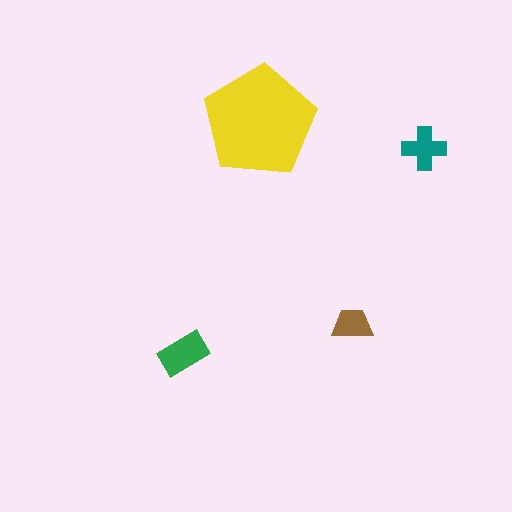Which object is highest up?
The yellow pentagon is topmost.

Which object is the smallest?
The brown trapezoid.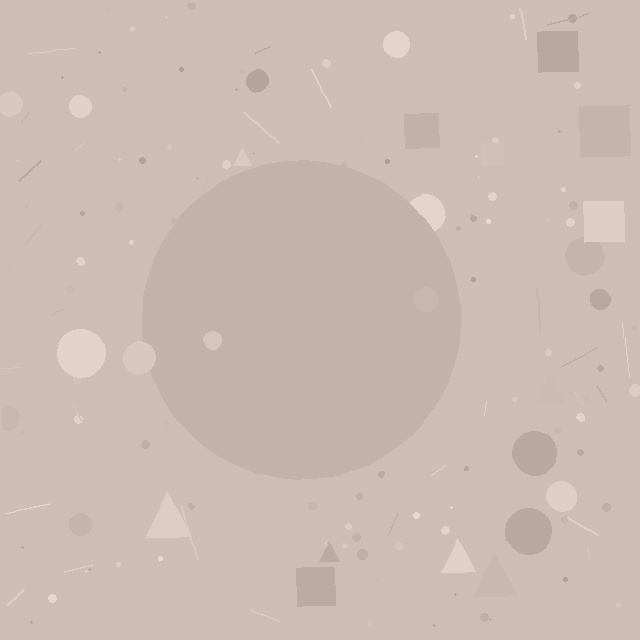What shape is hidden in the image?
A circle is hidden in the image.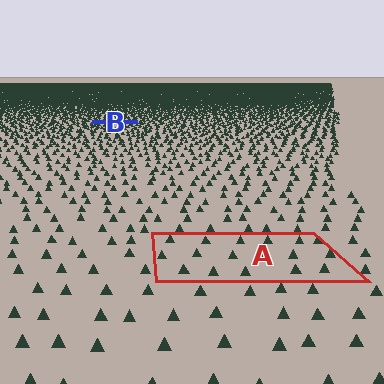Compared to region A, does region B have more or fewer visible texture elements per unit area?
Region B has more texture elements per unit area — they are packed more densely because it is farther away.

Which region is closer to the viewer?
Region A is closer. The texture elements there are larger and more spread out.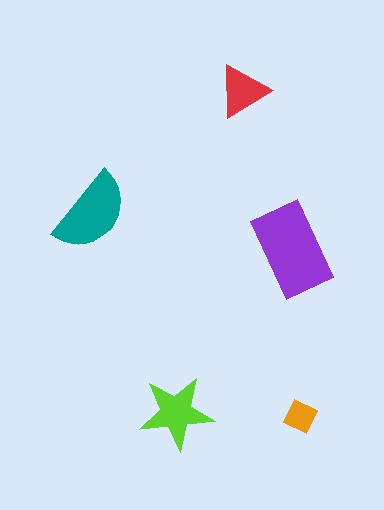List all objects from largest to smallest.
The purple rectangle, the teal semicircle, the lime star, the red triangle, the orange diamond.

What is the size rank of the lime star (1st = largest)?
3rd.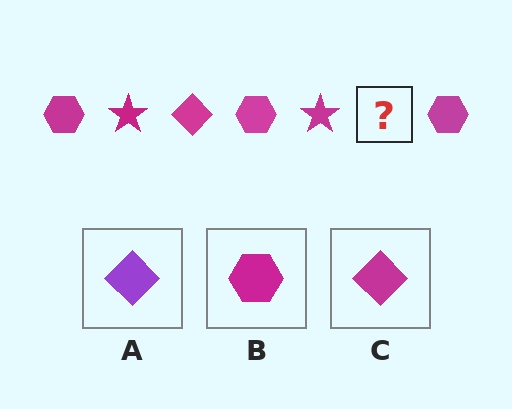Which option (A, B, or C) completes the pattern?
C.